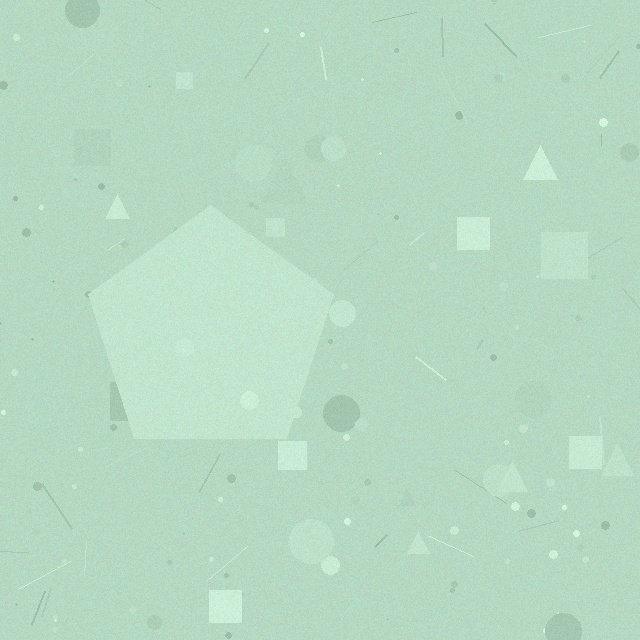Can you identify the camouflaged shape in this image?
The camouflaged shape is a pentagon.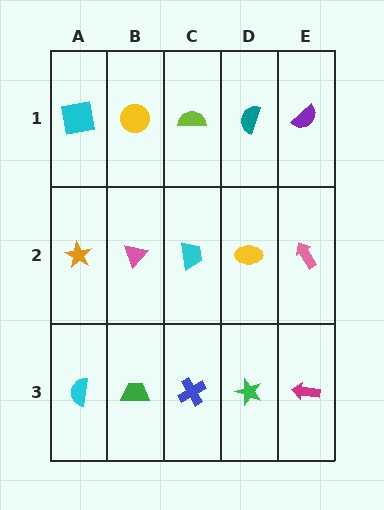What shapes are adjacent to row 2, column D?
A teal semicircle (row 1, column D), a green star (row 3, column D), a cyan trapezoid (row 2, column C), a pink arrow (row 2, column E).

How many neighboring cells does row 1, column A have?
2.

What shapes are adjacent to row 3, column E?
A pink arrow (row 2, column E), a green star (row 3, column D).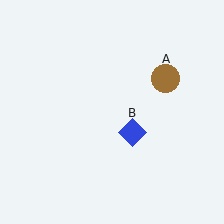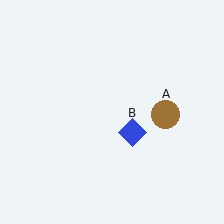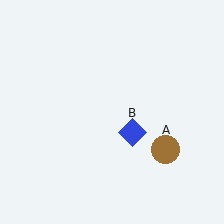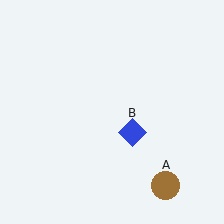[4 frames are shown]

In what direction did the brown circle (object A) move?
The brown circle (object A) moved down.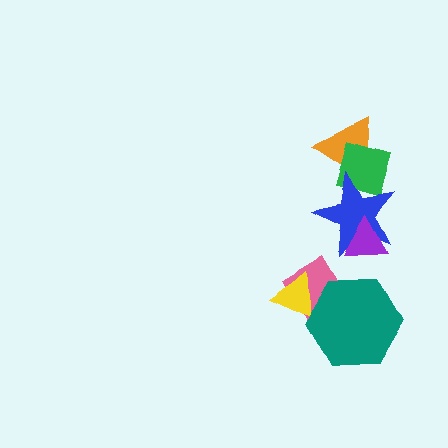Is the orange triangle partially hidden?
Yes, it is partially covered by another shape.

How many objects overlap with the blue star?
3 objects overlap with the blue star.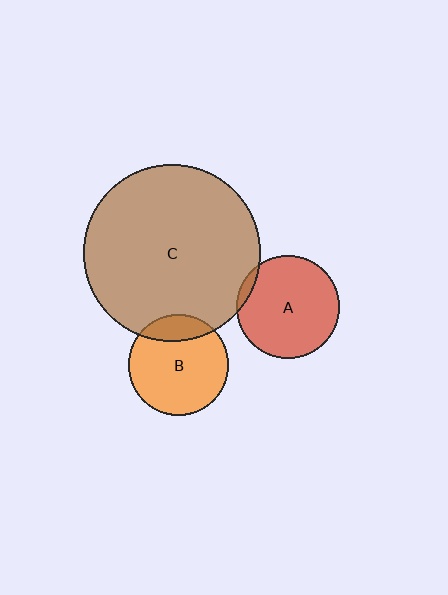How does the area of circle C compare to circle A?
Approximately 2.9 times.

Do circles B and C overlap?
Yes.